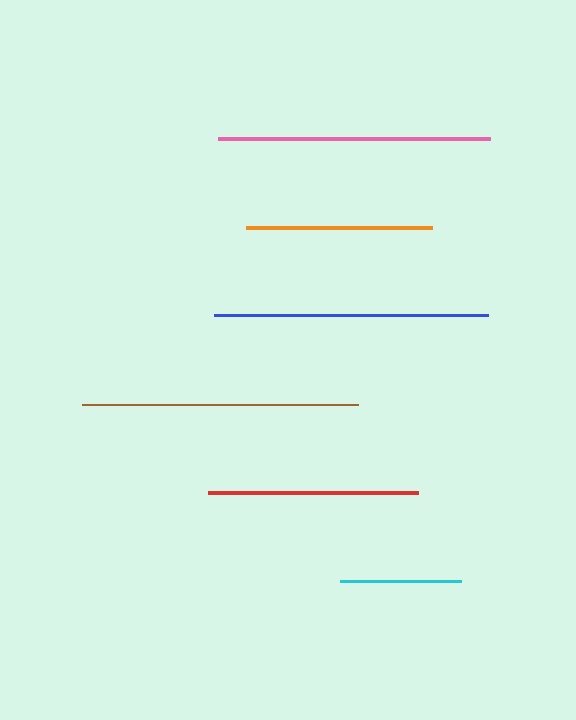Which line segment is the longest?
The brown line is the longest at approximately 276 pixels.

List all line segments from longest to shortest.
From longest to shortest: brown, blue, pink, red, orange, cyan.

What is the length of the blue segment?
The blue segment is approximately 273 pixels long.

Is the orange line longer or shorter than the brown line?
The brown line is longer than the orange line.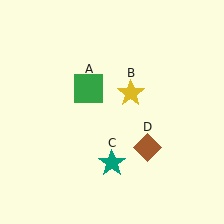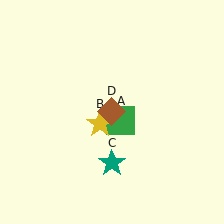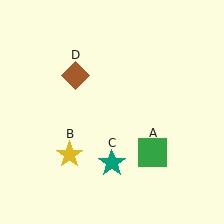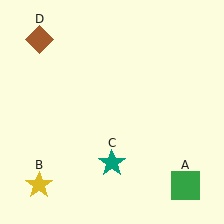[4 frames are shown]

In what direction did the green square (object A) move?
The green square (object A) moved down and to the right.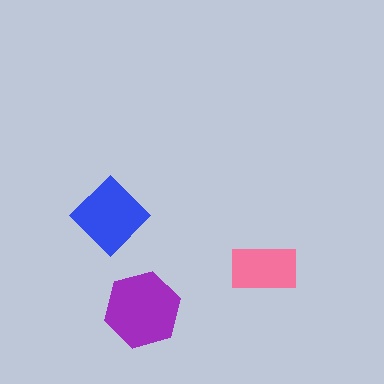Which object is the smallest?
The pink rectangle.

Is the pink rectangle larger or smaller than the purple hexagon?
Smaller.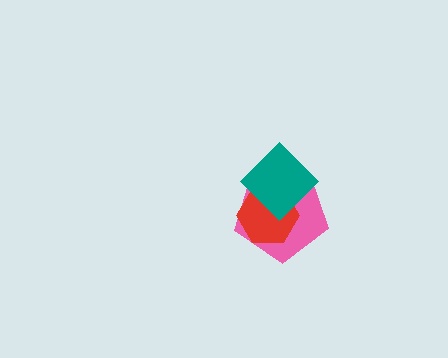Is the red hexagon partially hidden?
Yes, it is partially covered by another shape.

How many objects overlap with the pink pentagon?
2 objects overlap with the pink pentagon.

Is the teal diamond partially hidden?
No, no other shape covers it.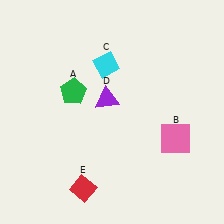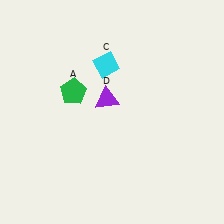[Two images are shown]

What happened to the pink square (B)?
The pink square (B) was removed in Image 2. It was in the bottom-right area of Image 1.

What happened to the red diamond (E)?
The red diamond (E) was removed in Image 2. It was in the bottom-left area of Image 1.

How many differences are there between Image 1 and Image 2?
There are 2 differences between the two images.